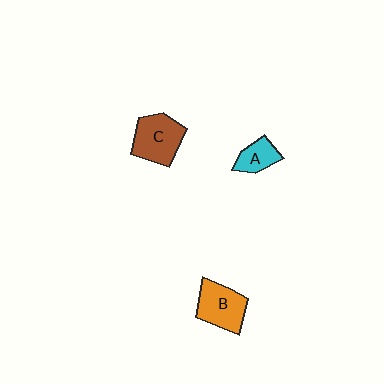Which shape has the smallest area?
Shape A (cyan).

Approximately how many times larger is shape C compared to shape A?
Approximately 1.9 times.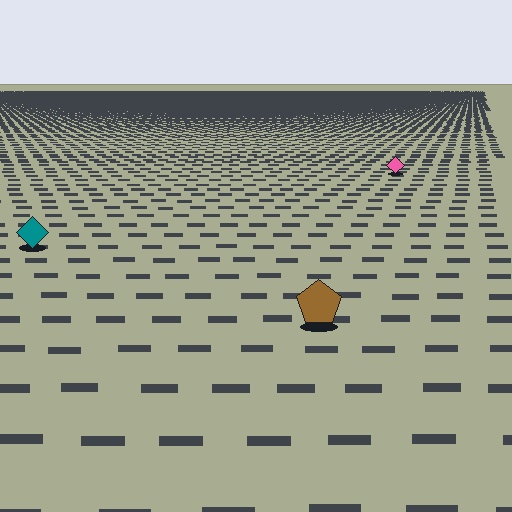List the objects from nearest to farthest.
From nearest to farthest: the brown pentagon, the teal diamond, the pink diamond.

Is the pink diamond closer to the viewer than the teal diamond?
No. The teal diamond is closer — you can tell from the texture gradient: the ground texture is coarser near it.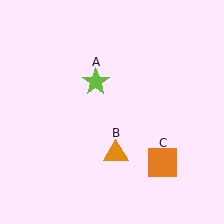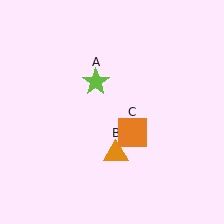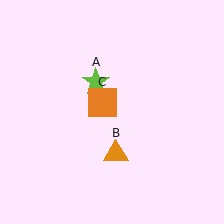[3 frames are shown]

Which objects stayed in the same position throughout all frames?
Lime star (object A) and orange triangle (object B) remained stationary.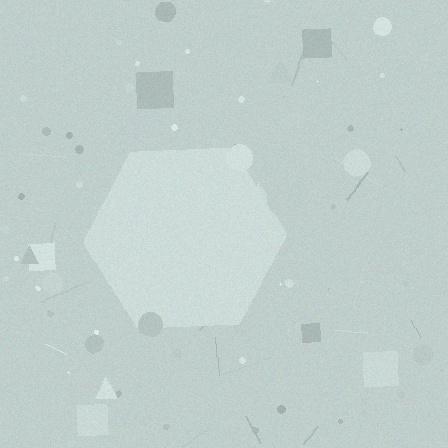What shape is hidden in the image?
A hexagon is hidden in the image.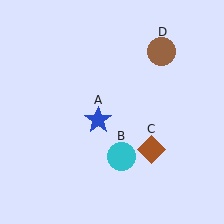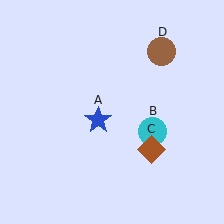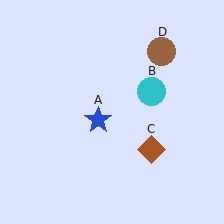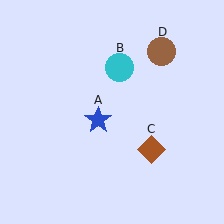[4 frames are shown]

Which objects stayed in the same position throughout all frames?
Blue star (object A) and brown diamond (object C) and brown circle (object D) remained stationary.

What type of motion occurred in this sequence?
The cyan circle (object B) rotated counterclockwise around the center of the scene.